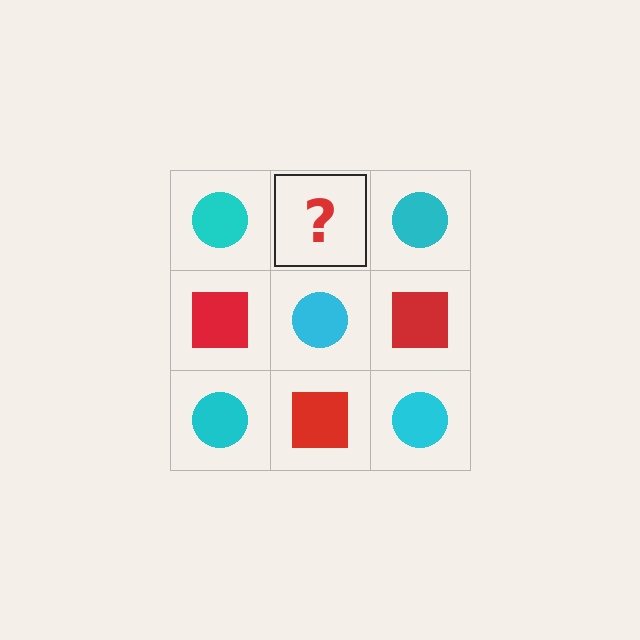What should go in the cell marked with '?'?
The missing cell should contain a red square.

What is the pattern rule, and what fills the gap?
The rule is that it alternates cyan circle and red square in a checkerboard pattern. The gap should be filled with a red square.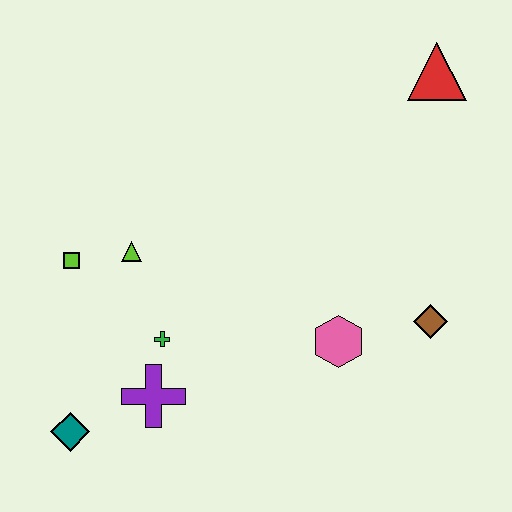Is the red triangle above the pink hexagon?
Yes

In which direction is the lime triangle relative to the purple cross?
The lime triangle is above the purple cross.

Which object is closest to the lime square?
The lime triangle is closest to the lime square.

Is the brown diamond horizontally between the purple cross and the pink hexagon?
No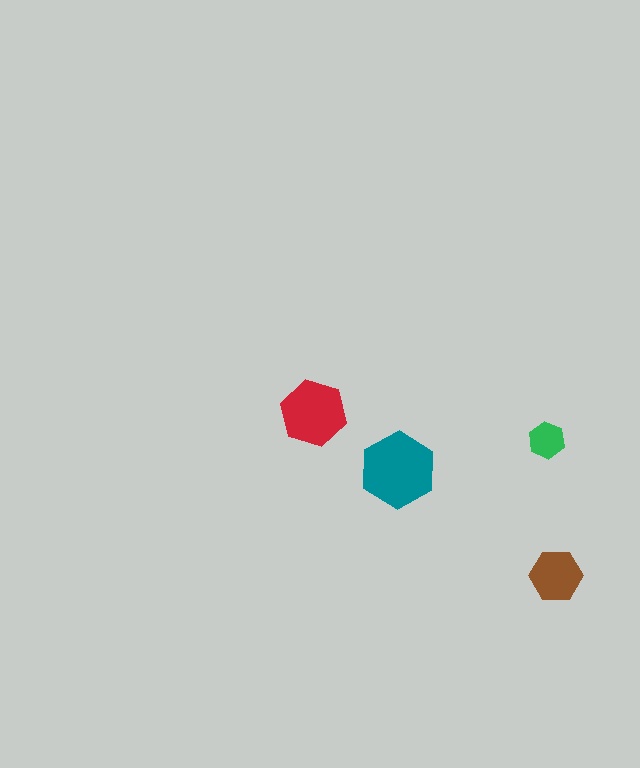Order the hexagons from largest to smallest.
the teal one, the red one, the brown one, the green one.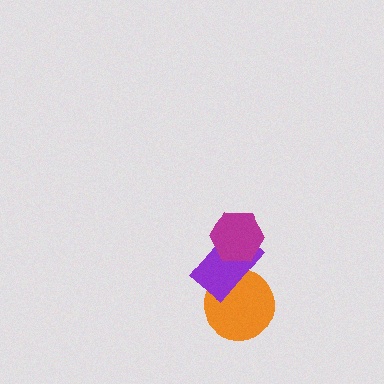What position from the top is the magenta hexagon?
The magenta hexagon is 1st from the top.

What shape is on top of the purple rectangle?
The magenta hexagon is on top of the purple rectangle.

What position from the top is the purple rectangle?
The purple rectangle is 2nd from the top.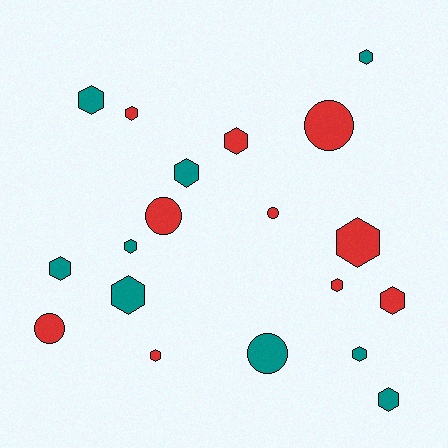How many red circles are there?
There are 4 red circles.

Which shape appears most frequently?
Hexagon, with 14 objects.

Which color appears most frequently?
Red, with 10 objects.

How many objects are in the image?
There are 19 objects.